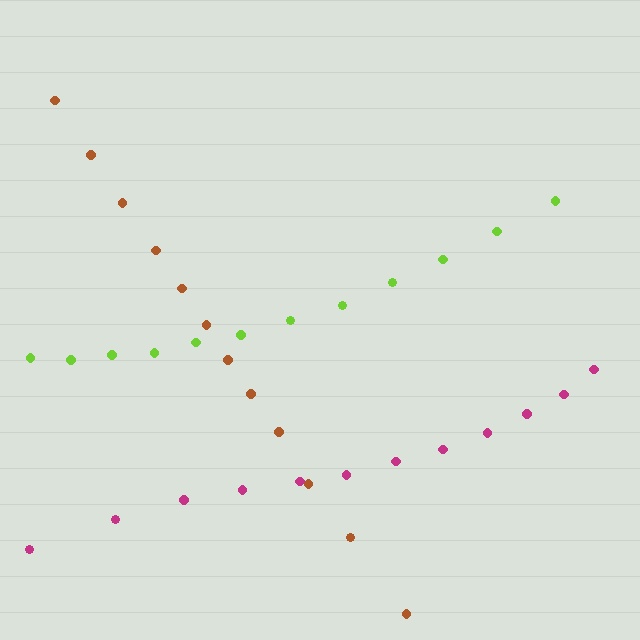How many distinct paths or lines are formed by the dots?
There are 3 distinct paths.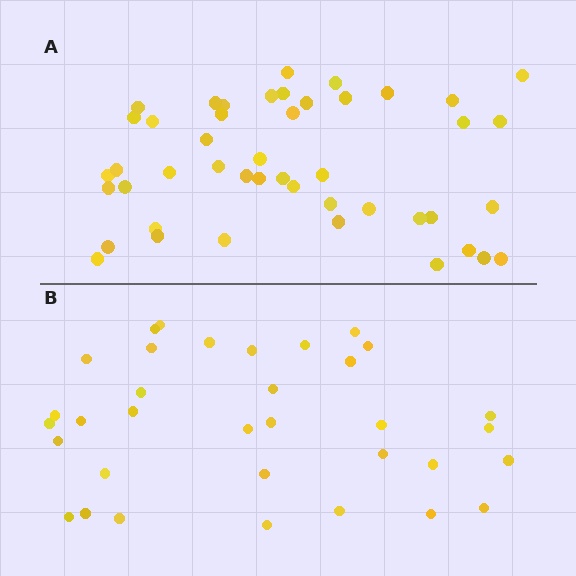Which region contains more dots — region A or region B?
Region A (the top region) has more dots.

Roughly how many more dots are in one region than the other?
Region A has roughly 12 or so more dots than region B.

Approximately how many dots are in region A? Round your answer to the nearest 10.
About 50 dots. (The exact count is 46, which rounds to 50.)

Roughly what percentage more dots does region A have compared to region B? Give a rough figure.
About 35% more.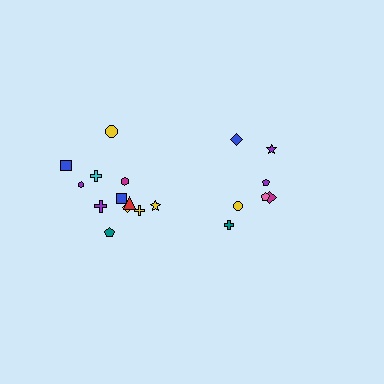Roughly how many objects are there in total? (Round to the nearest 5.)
Roughly 20 objects in total.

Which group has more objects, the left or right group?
The left group.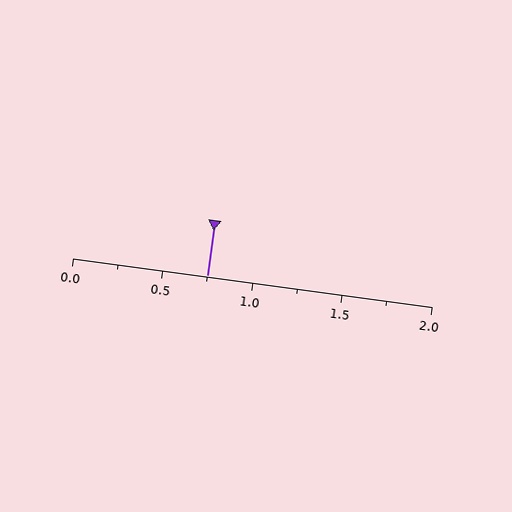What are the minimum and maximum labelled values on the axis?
The axis runs from 0.0 to 2.0.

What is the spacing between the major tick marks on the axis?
The major ticks are spaced 0.5 apart.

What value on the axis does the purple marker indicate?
The marker indicates approximately 0.75.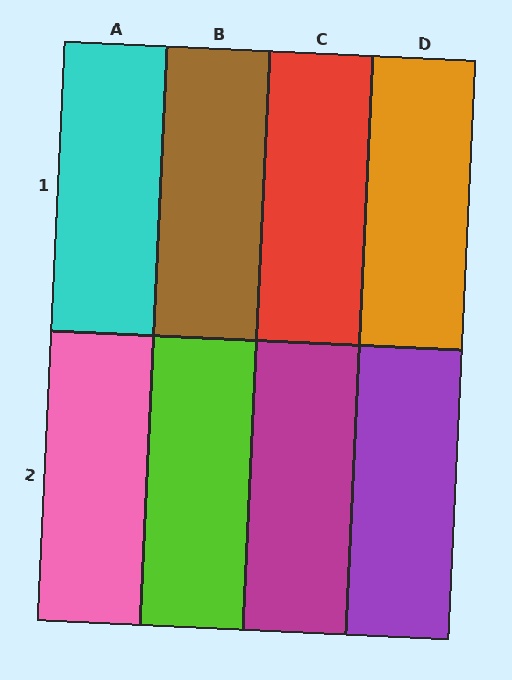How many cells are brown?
1 cell is brown.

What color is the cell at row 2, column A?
Pink.